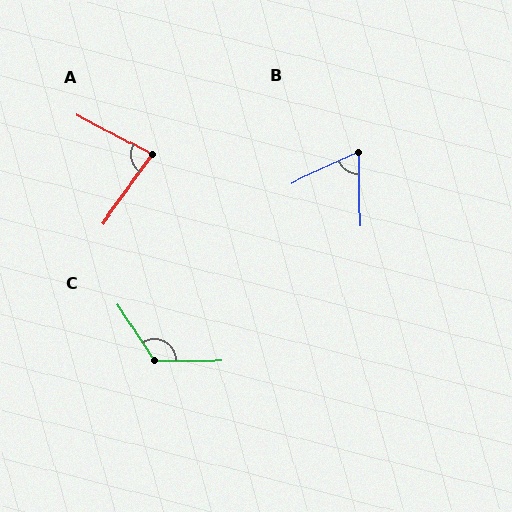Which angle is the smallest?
B, at approximately 66 degrees.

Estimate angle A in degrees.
Approximately 82 degrees.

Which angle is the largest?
C, at approximately 123 degrees.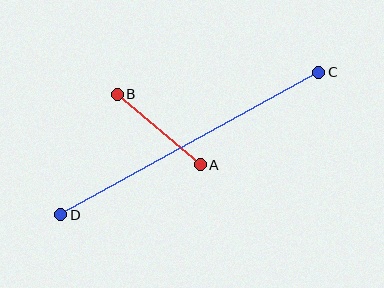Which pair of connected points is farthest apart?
Points C and D are farthest apart.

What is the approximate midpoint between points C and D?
The midpoint is at approximately (190, 143) pixels.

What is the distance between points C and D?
The distance is approximately 295 pixels.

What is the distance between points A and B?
The distance is approximately 109 pixels.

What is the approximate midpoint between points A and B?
The midpoint is at approximately (159, 129) pixels.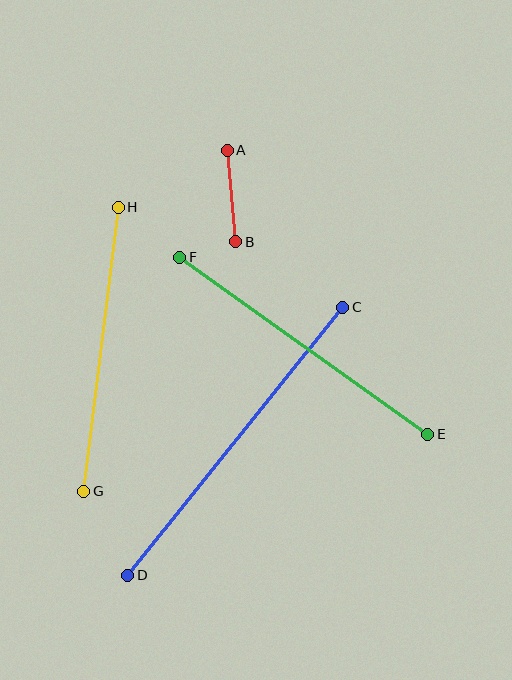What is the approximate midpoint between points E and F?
The midpoint is at approximately (304, 346) pixels.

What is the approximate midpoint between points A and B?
The midpoint is at approximately (231, 196) pixels.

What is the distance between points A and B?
The distance is approximately 92 pixels.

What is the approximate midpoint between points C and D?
The midpoint is at approximately (235, 441) pixels.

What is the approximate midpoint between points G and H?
The midpoint is at approximately (101, 349) pixels.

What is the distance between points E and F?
The distance is approximately 305 pixels.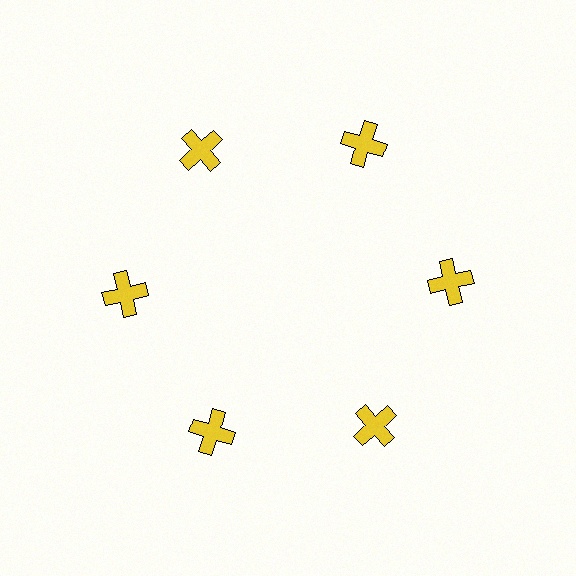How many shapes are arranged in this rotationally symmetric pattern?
There are 6 shapes, arranged in 6 groups of 1.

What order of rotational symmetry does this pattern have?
This pattern has 6-fold rotational symmetry.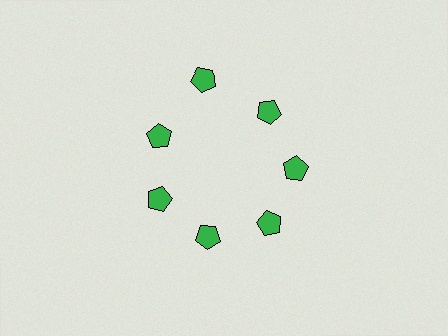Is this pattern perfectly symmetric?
No. The 7 green pentagons are arranged in a ring, but one element near the 12 o'clock position is pushed outward from the center, breaking the 7-fold rotational symmetry.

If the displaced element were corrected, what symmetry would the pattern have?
It would have 7-fold rotational symmetry — the pattern would map onto itself every 51 degrees.